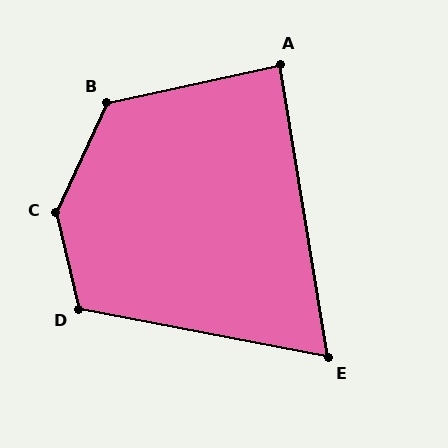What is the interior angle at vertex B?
Approximately 127 degrees (obtuse).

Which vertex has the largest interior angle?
C, at approximately 142 degrees.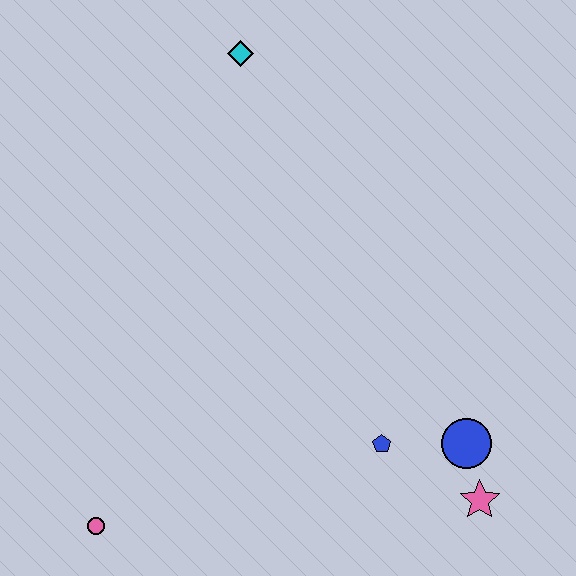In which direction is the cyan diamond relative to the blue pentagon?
The cyan diamond is above the blue pentagon.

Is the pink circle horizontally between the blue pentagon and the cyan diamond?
No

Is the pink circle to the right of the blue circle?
No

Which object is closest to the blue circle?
The pink star is closest to the blue circle.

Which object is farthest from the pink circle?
The cyan diamond is farthest from the pink circle.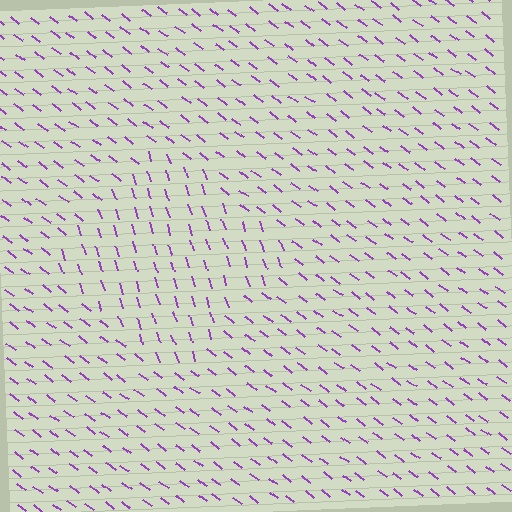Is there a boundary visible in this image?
Yes, there is a texture boundary formed by a change in line orientation.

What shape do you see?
I see a diamond.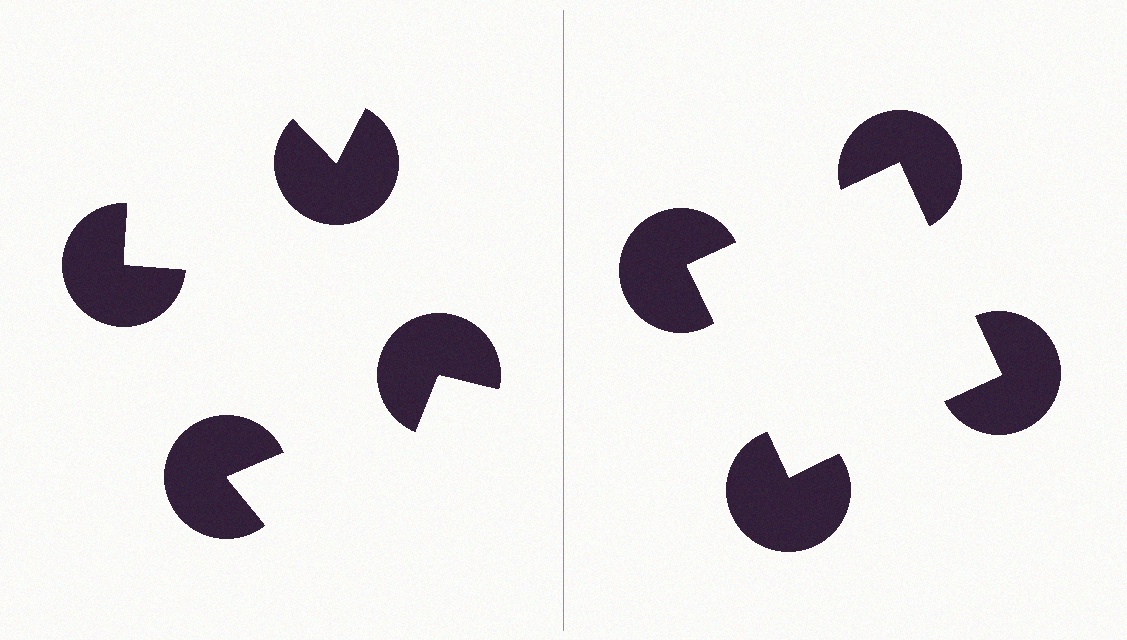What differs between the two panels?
The pac-man discs are positioned identically on both sides; only the wedge orientations differ. On the right they align to a square; on the left they are misaligned.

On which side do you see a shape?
An illusory square appears on the right side. On the left side the wedge cuts are rotated, so no coherent shape forms.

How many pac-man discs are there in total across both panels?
8 — 4 on each side.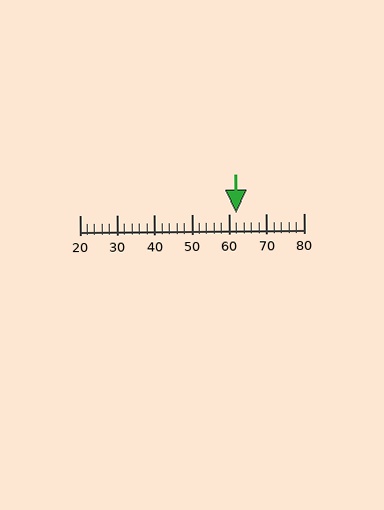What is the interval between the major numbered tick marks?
The major tick marks are spaced 10 units apart.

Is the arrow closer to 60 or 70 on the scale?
The arrow is closer to 60.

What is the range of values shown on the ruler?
The ruler shows values from 20 to 80.